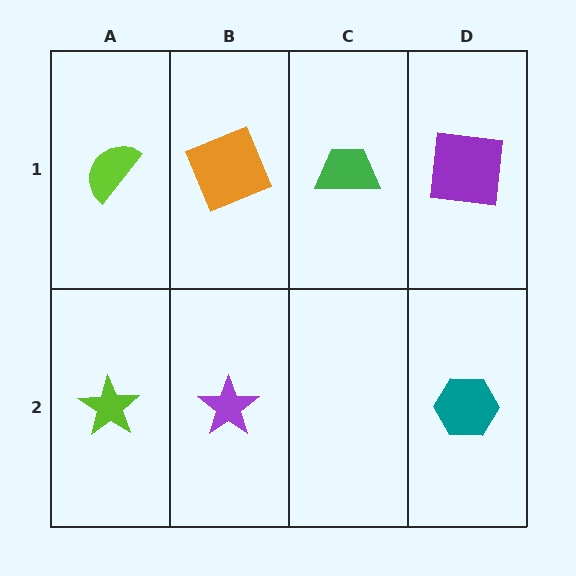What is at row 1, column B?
An orange square.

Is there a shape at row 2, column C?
No, that cell is empty.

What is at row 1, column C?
A green trapezoid.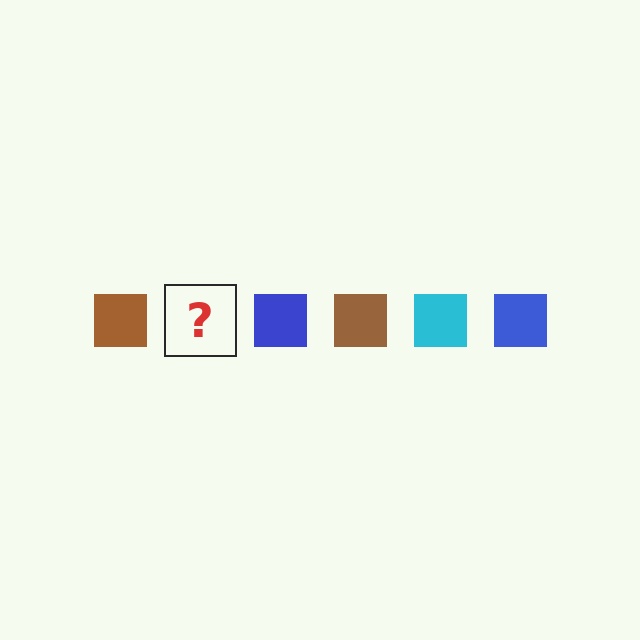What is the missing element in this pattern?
The missing element is a cyan square.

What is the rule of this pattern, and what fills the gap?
The rule is that the pattern cycles through brown, cyan, blue squares. The gap should be filled with a cyan square.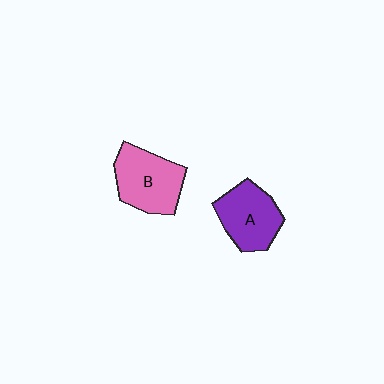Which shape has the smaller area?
Shape A (purple).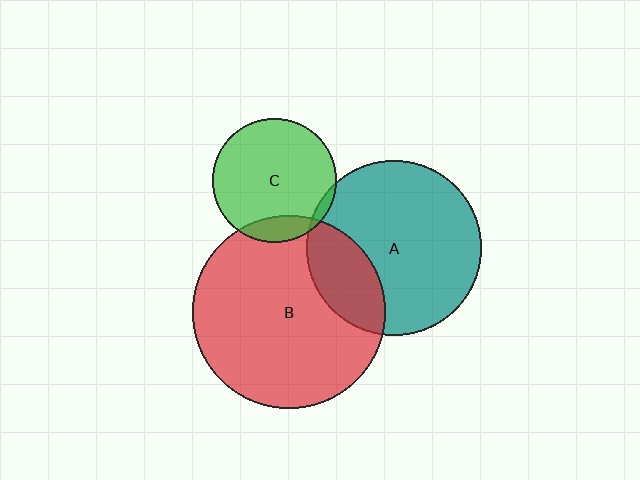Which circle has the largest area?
Circle B (red).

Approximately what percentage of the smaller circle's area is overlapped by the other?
Approximately 25%.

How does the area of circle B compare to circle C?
Approximately 2.4 times.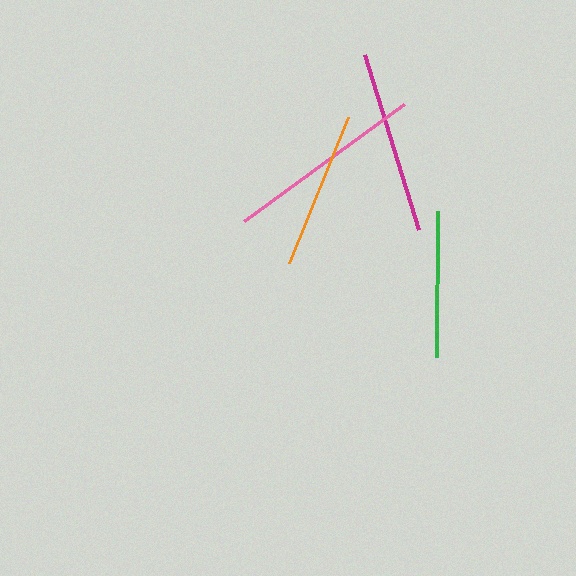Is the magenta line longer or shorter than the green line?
The magenta line is longer than the green line.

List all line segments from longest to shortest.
From longest to shortest: pink, magenta, orange, green.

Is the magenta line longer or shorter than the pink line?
The pink line is longer than the magenta line.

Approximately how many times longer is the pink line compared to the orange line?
The pink line is approximately 1.2 times the length of the orange line.